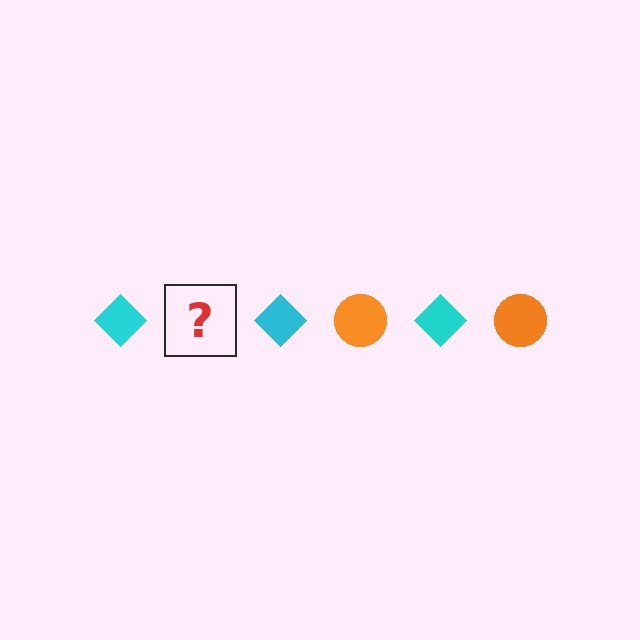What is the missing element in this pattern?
The missing element is an orange circle.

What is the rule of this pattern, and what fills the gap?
The rule is that the pattern alternates between cyan diamond and orange circle. The gap should be filled with an orange circle.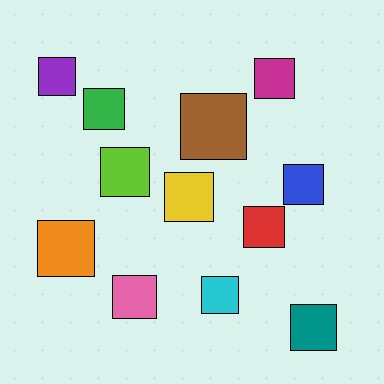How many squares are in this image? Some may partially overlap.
There are 12 squares.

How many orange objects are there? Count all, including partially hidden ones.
There is 1 orange object.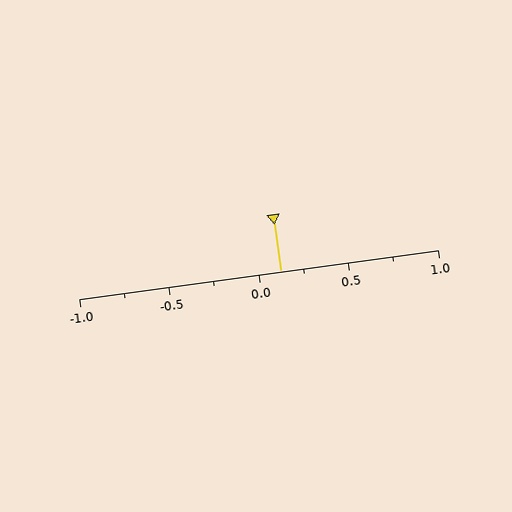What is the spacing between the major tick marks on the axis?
The major ticks are spaced 0.5 apart.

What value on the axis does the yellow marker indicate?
The marker indicates approximately 0.12.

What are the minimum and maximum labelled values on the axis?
The axis runs from -1.0 to 1.0.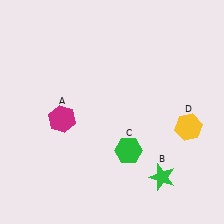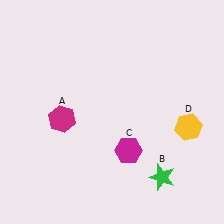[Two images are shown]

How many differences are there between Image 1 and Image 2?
There is 1 difference between the two images.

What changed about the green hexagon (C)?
In Image 1, C is green. In Image 2, it changed to magenta.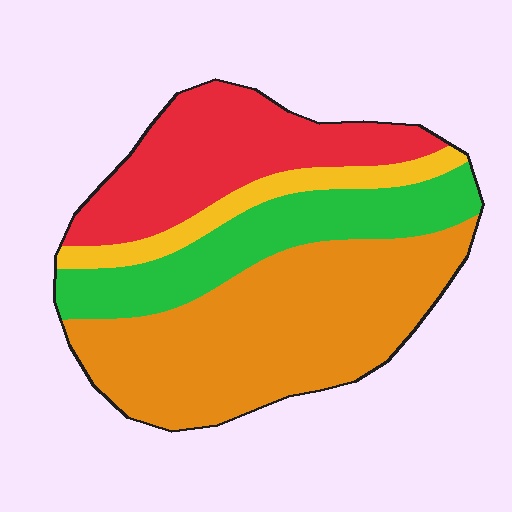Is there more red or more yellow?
Red.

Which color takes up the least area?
Yellow, at roughly 10%.